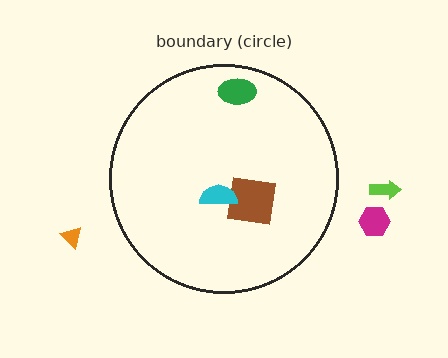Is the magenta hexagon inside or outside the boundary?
Outside.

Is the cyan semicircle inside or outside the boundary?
Inside.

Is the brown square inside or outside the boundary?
Inside.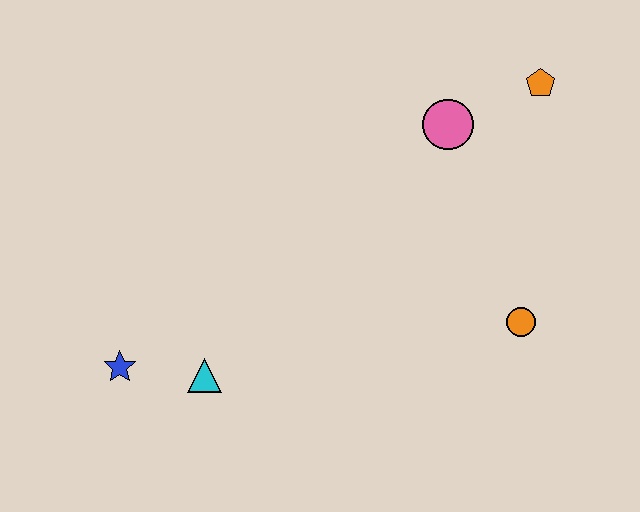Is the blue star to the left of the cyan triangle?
Yes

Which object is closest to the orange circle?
The pink circle is closest to the orange circle.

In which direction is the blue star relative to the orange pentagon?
The blue star is to the left of the orange pentagon.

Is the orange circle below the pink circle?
Yes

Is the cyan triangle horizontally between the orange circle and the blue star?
Yes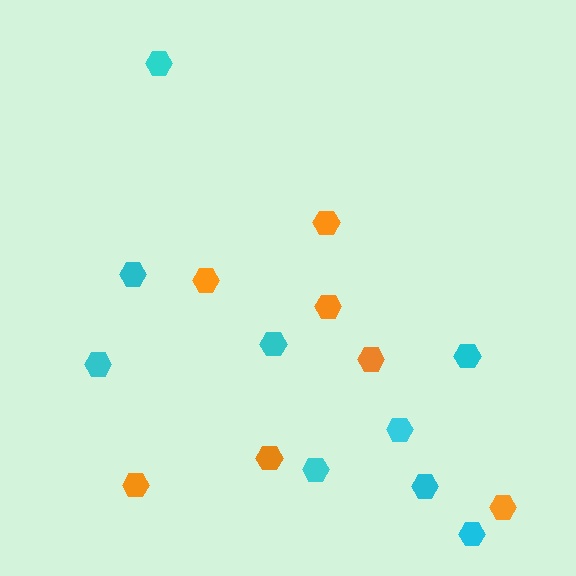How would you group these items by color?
There are 2 groups: one group of orange hexagons (7) and one group of cyan hexagons (9).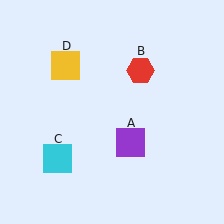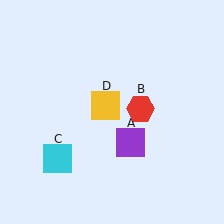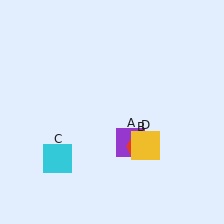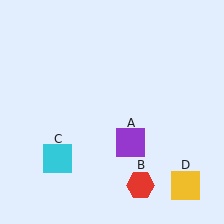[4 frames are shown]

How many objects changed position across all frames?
2 objects changed position: red hexagon (object B), yellow square (object D).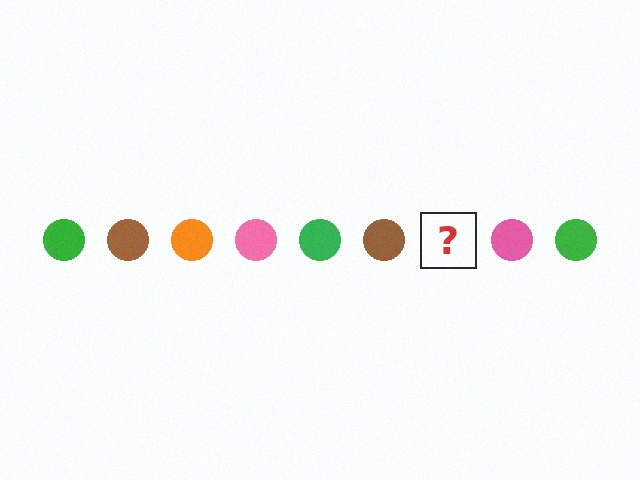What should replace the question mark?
The question mark should be replaced with an orange circle.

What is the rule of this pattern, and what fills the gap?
The rule is that the pattern cycles through green, brown, orange, pink circles. The gap should be filled with an orange circle.